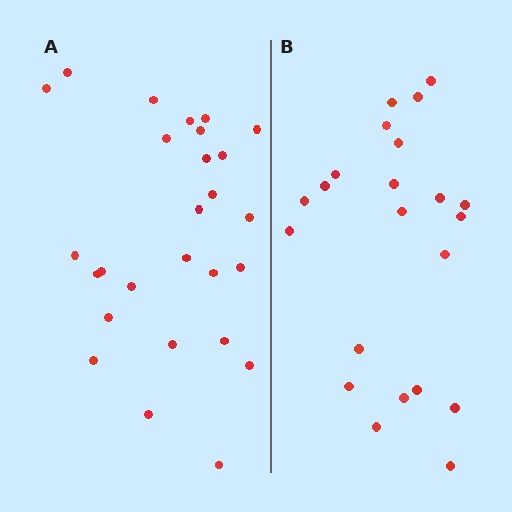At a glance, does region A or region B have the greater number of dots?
Region A (the left region) has more dots.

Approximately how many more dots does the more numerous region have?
Region A has about 5 more dots than region B.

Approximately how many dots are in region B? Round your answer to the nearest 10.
About 20 dots. (The exact count is 22, which rounds to 20.)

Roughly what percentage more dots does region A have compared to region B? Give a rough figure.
About 25% more.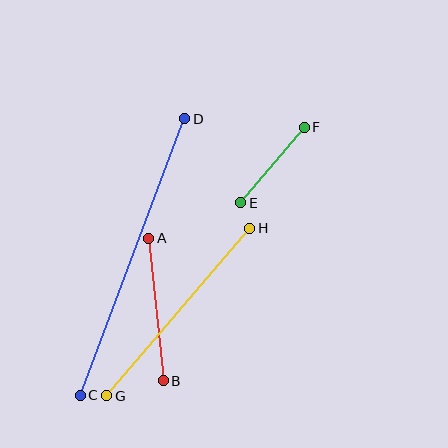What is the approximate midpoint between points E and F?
The midpoint is at approximately (272, 165) pixels.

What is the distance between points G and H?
The distance is approximately 220 pixels.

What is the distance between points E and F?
The distance is approximately 99 pixels.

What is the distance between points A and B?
The distance is approximately 143 pixels.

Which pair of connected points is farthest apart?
Points C and D are farthest apart.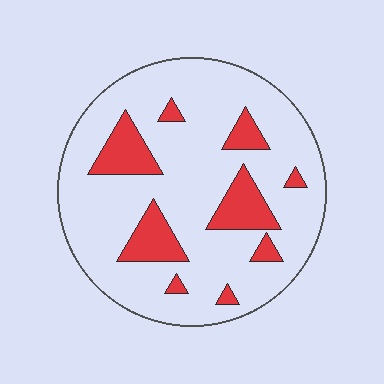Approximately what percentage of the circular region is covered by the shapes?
Approximately 20%.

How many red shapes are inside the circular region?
9.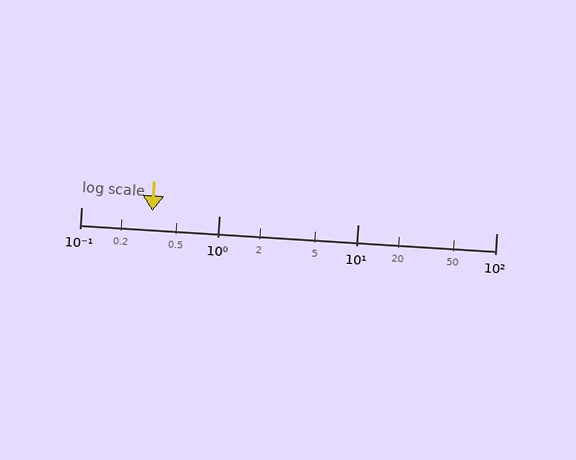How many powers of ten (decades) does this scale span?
The scale spans 3 decades, from 0.1 to 100.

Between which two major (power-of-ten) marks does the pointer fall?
The pointer is between 0.1 and 1.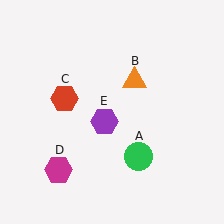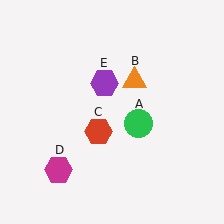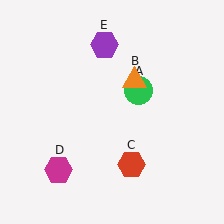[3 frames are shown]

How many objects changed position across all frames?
3 objects changed position: green circle (object A), red hexagon (object C), purple hexagon (object E).